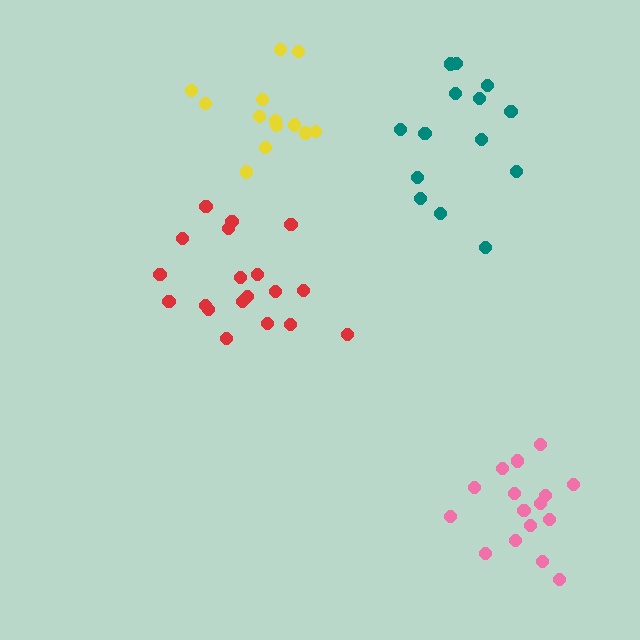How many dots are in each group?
Group 1: 19 dots, Group 2: 16 dots, Group 3: 13 dots, Group 4: 14 dots (62 total).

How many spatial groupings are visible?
There are 4 spatial groupings.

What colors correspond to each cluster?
The clusters are colored: red, pink, yellow, teal.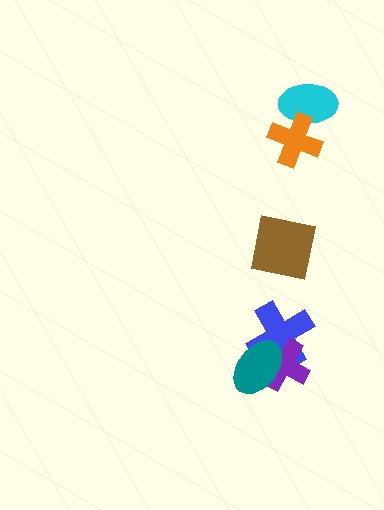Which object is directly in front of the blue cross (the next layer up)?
The purple cross is directly in front of the blue cross.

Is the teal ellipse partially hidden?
No, no other shape covers it.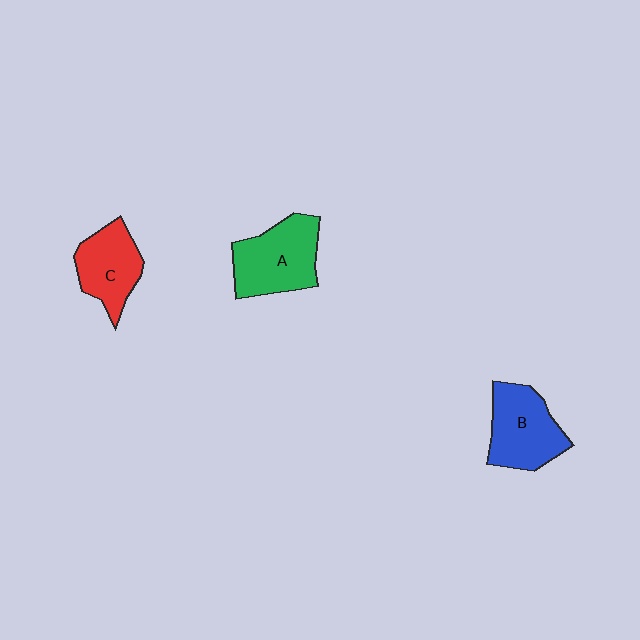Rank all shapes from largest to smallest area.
From largest to smallest: A (green), B (blue), C (red).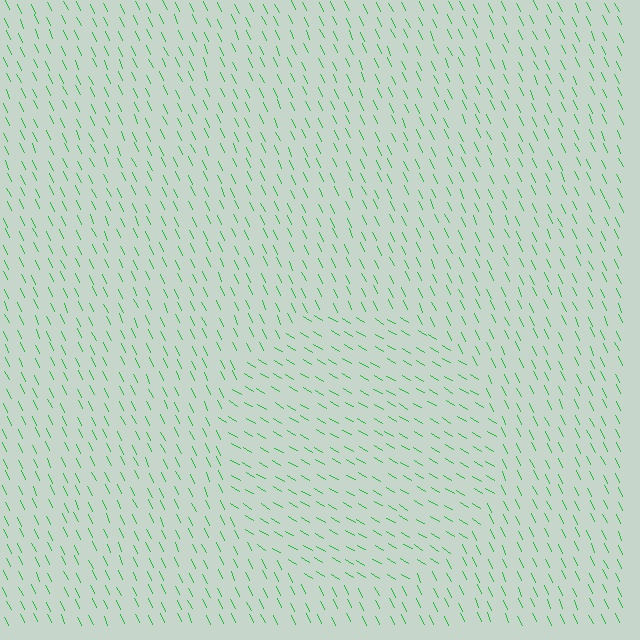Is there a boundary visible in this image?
Yes, there is a texture boundary formed by a change in line orientation.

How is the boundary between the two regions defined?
The boundary is defined purely by a change in line orientation (approximately 34 degrees difference). All lines are the same color and thickness.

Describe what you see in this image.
The image is filled with small green line segments. A circle region in the image has lines oriented differently from the surrounding lines, creating a visible texture boundary.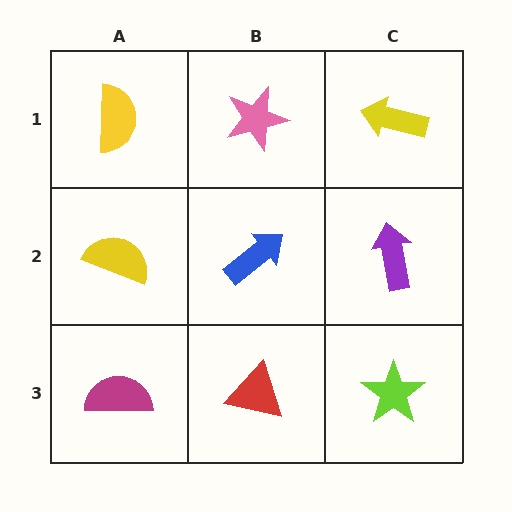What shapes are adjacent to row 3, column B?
A blue arrow (row 2, column B), a magenta semicircle (row 3, column A), a lime star (row 3, column C).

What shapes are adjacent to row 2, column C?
A yellow arrow (row 1, column C), a lime star (row 3, column C), a blue arrow (row 2, column B).